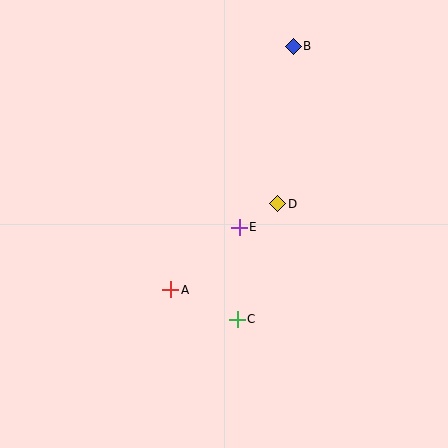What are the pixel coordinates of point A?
Point A is at (171, 290).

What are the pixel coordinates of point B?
Point B is at (293, 46).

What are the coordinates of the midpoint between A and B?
The midpoint between A and B is at (232, 168).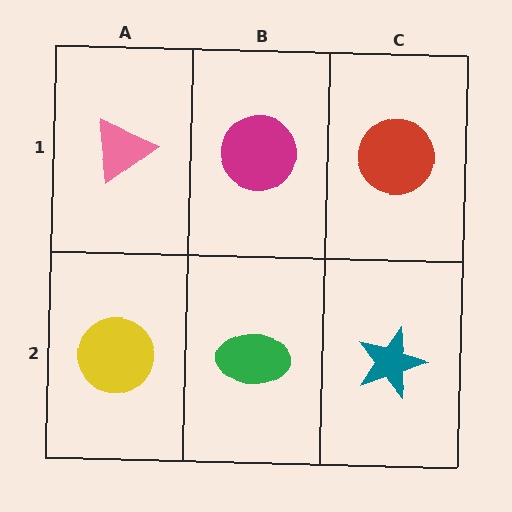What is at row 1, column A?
A pink triangle.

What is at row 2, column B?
A green ellipse.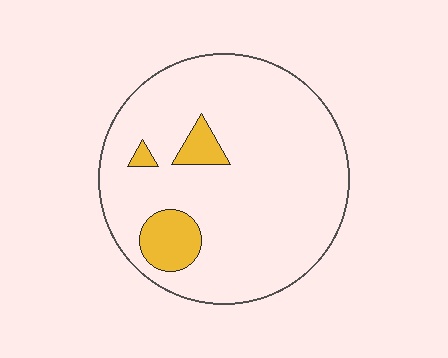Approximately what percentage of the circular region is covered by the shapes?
Approximately 10%.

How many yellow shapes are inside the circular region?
3.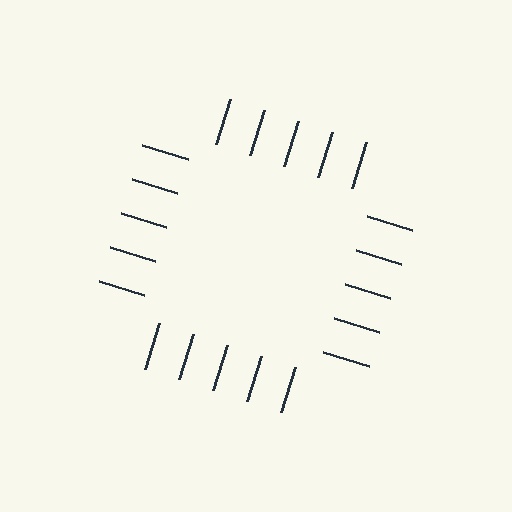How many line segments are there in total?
20 — 5 along each of the 4 edges.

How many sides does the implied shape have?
4 sides — the line-ends trace a square.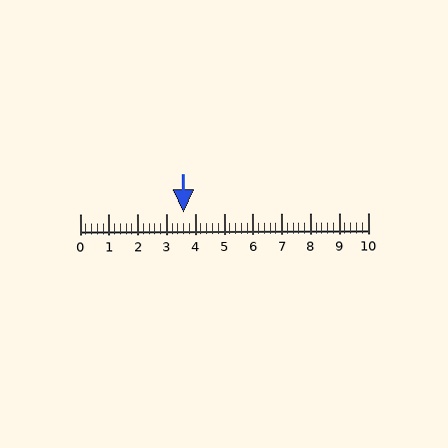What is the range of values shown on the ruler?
The ruler shows values from 0 to 10.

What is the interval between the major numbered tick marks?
The major tick marks are spaced 1 units apart.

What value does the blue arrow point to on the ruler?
The blue arrow points to approximately 3.6.